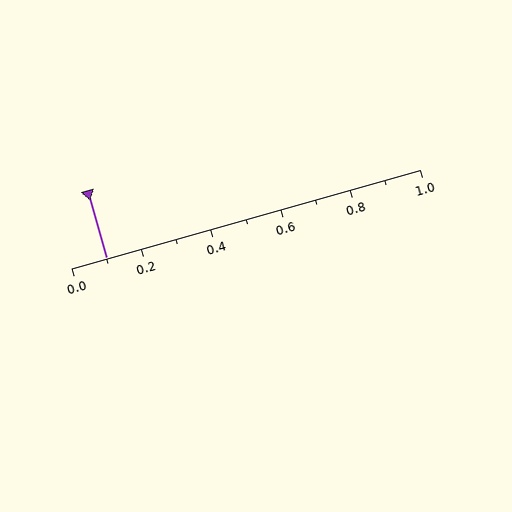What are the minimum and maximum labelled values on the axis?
The axis runs from 0.0 to 1.0.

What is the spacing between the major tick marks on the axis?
The major ticks are spaced 0.2 apart.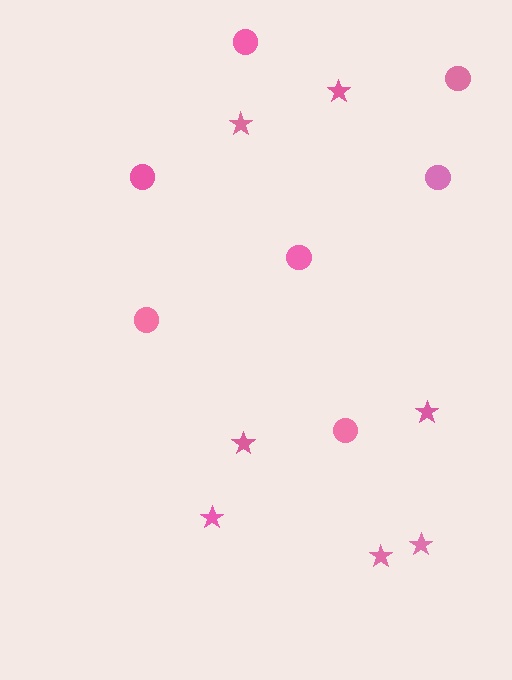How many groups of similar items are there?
There are 2 groups: one group of stars (7) and one group of circles (7).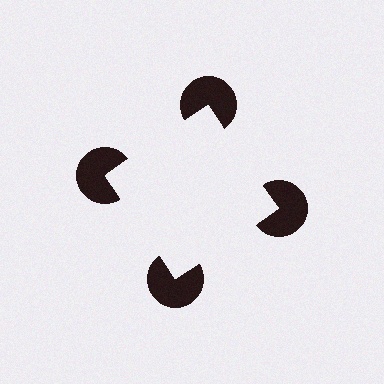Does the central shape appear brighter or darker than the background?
It typically appears slightly brighter than the background, even though no actual brightness change is drawn.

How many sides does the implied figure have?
4 sides.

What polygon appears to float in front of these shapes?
An illusory square — its edges are inferred from the aligned wedge cuts in the pac-man discs, not physically drawn.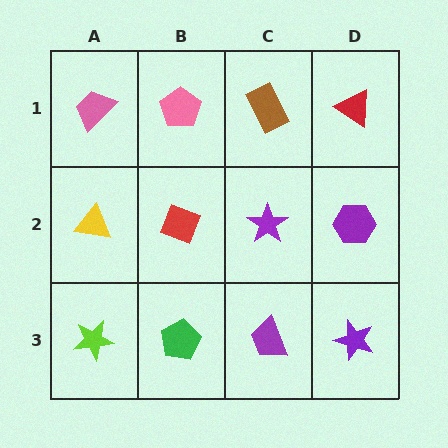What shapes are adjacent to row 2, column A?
A pink trapezoid (row 1, column A), a lime star (row 3, column A), a red diamond (row 2, column B).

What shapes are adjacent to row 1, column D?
A purple hexagon (row 2, column D), a brown rectangle (row 1, column C).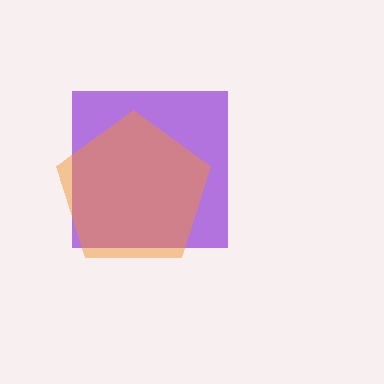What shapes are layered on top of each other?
The layered shapes are: a purple square, an orange pentagon.